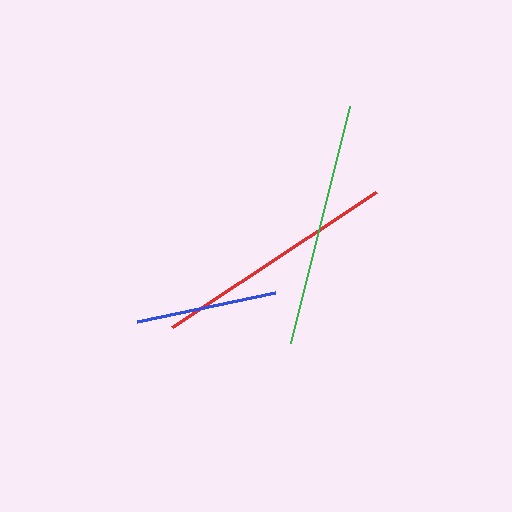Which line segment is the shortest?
The blue line is the shortest at approximately 140 pixels.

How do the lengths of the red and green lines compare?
The red and green lines are approximately the same length.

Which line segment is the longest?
The red line is the longest at approximately 245 pixels.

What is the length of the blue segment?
The blue segment is approximately 140 pixels long.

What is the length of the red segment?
The red segment is approximately 245 pixels long.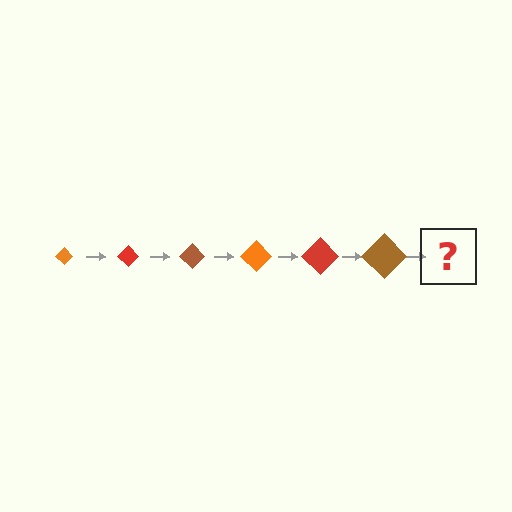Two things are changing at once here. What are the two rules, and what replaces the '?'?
The two rules are that the diamond grows larger each step and the color cycles through orange, red, and brown. The '?' should be an orange diamond, larger than the previous one.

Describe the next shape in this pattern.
It should be an orange diamond, larger than the previous one.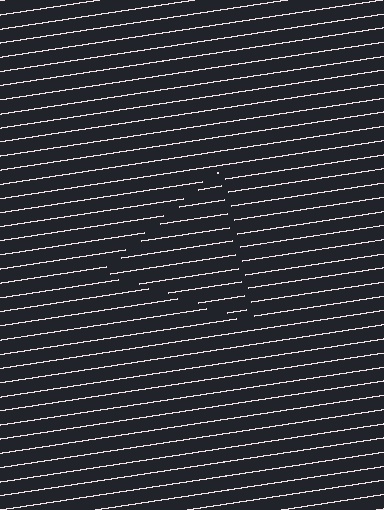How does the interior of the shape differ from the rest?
The interior of the shape contains the same grating, shifted by half a period — the contour is defined by the phase discontinuity where line-ends from the inner and outer gratings abut.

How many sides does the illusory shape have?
3 sides — the line-ends trace a triangle.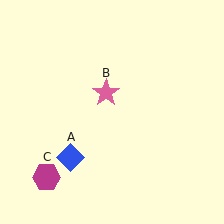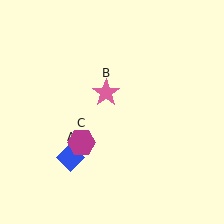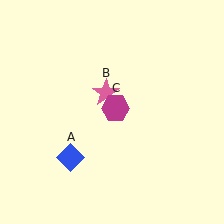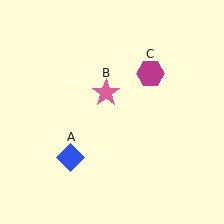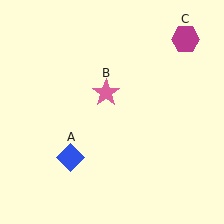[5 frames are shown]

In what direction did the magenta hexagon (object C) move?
The magenta hexagon (object C) moved up and to the right.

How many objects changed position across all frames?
1 object changed position: magenta hexagon (object C).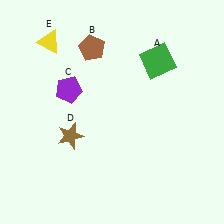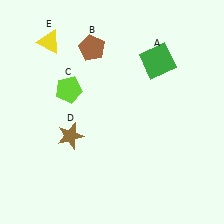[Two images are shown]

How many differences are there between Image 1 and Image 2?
There is 1 difference between the two images.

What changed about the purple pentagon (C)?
In Image 1, C is purple. In Image 2, it changed to lime.